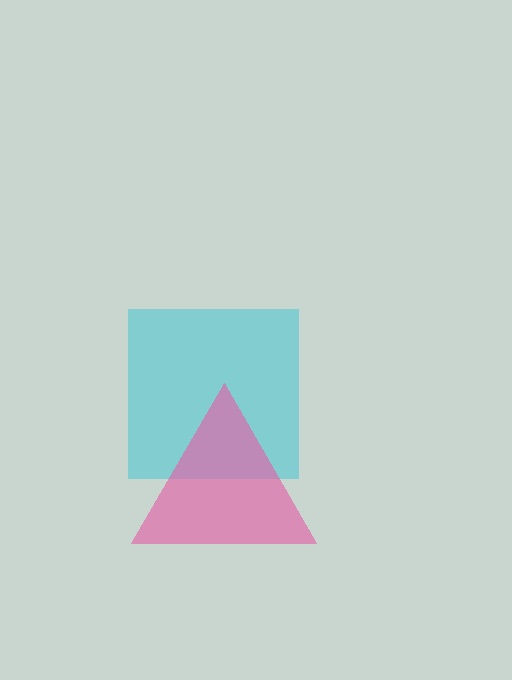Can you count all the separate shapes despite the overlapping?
Yes, there are 2 separate shapes.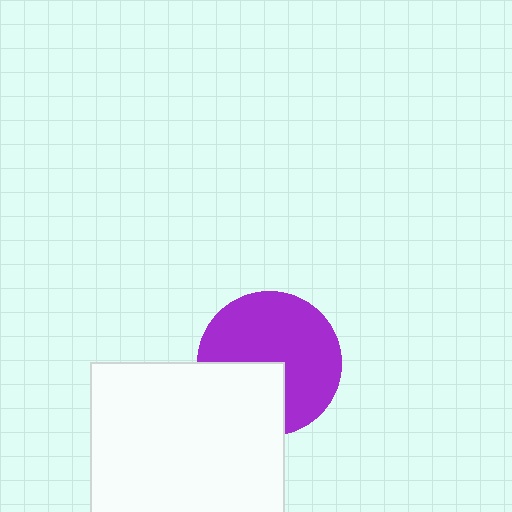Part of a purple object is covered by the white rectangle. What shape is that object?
It is a circle.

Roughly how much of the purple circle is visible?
Most of it is visible (roughly 67%).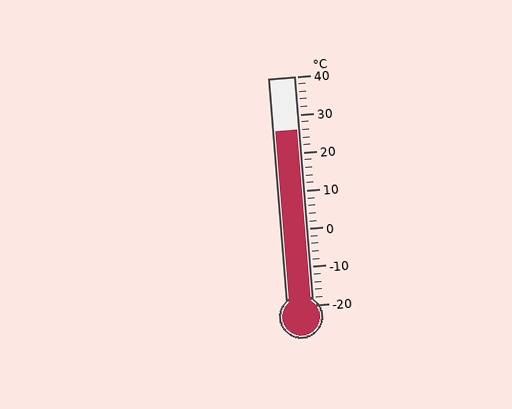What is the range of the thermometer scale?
The thermometer scale ranges from -20°C to 40°C.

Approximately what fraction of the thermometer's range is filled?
The thermometer is filled to approximately 75% of its range.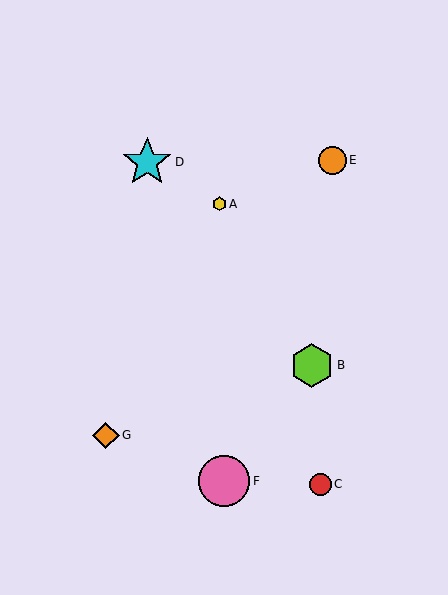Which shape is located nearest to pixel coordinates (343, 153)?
The orange circle (labeled E) at (332, 160) is nearest to that location.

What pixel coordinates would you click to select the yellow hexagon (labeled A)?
Click at (219, 204) to select the yellow hexagon A.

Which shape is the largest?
The pink circle (labeled F) is the largest.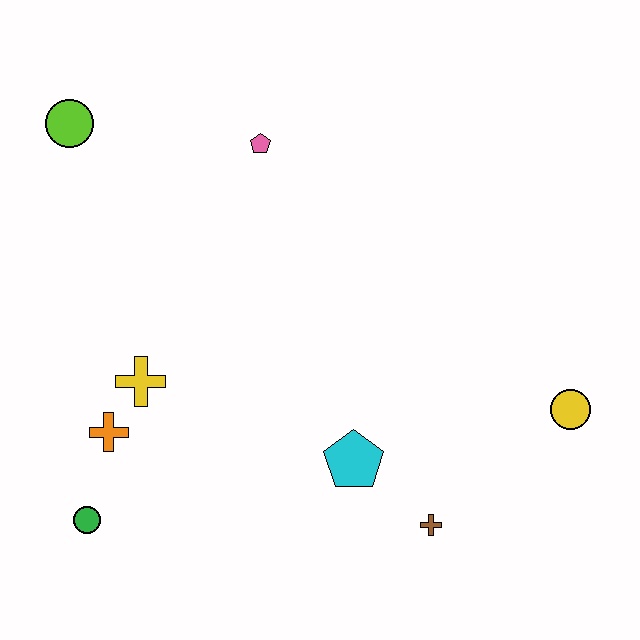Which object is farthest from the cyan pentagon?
The lime circle is farthest from the cyan pentagon.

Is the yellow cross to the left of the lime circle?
No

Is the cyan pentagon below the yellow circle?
Yes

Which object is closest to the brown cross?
The cyan pentagon is closest to the brown cross.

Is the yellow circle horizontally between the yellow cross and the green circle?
No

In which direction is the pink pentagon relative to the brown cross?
The pink pentagon is above the brown cross.